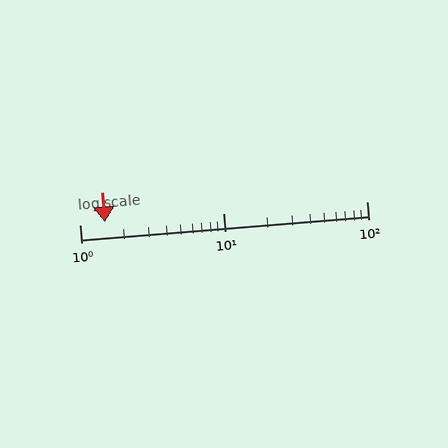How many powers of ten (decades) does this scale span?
The scale spans 2 decades, from 1 to 100.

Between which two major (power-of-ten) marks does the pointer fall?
The pointer is between 1 and 10.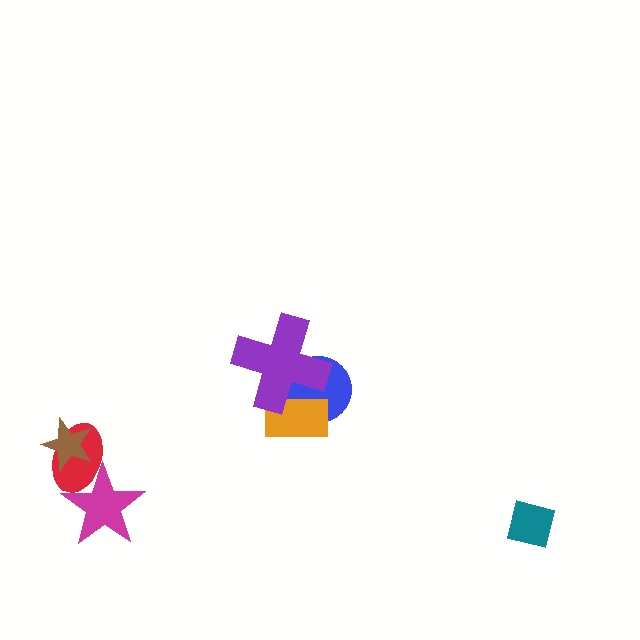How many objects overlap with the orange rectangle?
2 objects overlap with the orange rectangle.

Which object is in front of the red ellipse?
The brown star is in front of the red ellipse.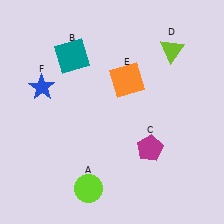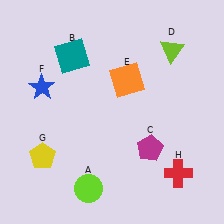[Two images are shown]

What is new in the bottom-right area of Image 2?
A red cross (H) was added in the bottom-right area of Image 2.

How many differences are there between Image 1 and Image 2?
There are 2 differences between the two images.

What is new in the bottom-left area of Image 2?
A yellow pentagon (G) was added in the bottom-left area of Image 2.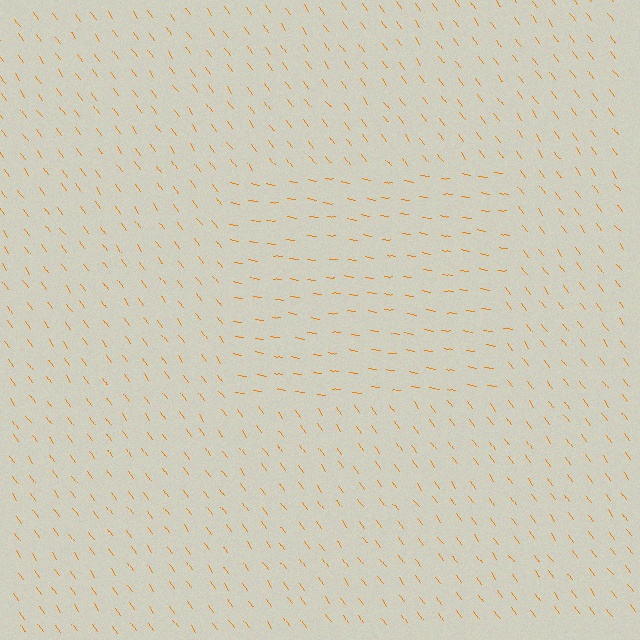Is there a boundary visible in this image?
Yes, there is a texture boundary formed by a change in line orientation.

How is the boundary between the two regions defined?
The boundary is defined purely by a change in line orientation (approximately 45 degrees difference). All lines are the same color and thickness.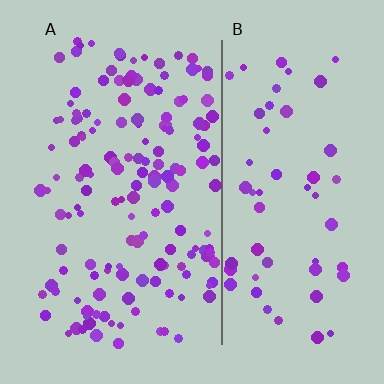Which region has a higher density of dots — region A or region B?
A (the left).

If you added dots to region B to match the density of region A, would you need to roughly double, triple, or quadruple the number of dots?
Approximately triple.